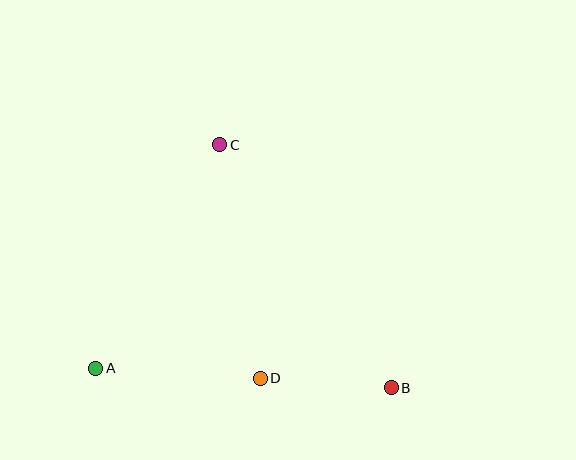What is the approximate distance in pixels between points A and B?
The distance between A and B is approximately 296 pixels.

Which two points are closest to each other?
Points B and D are closest to each other.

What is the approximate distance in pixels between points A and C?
The distance between A and C is approximately 256 pixels.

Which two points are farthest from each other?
Points B and C are farthest from each other.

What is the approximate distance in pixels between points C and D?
The distance between C and D is approximately 237 pixels.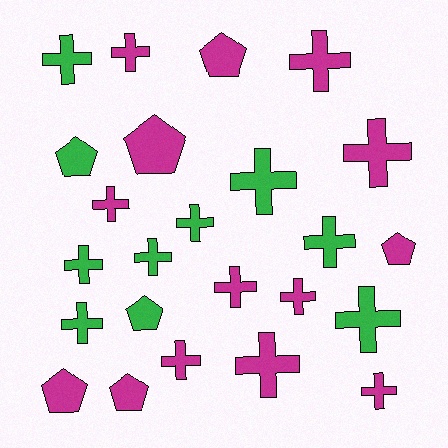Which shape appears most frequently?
Cross, with 17 objects.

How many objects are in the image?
There are 24 objects.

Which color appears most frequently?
Magenta, with 14 objects.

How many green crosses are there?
There are 8 green crosses.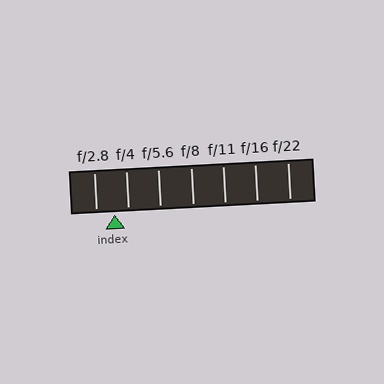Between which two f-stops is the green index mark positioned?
The index mark is between f/2.8 and f/4.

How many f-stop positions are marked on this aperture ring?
There are 7 f-stop positions marked.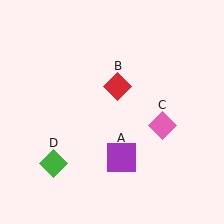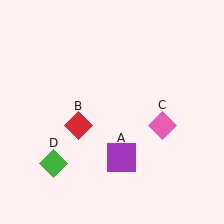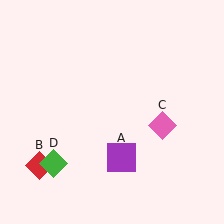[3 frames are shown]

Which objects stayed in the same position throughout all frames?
Purple square (object A) and pink diamond (object C) and green diamond (object D) remained stationary.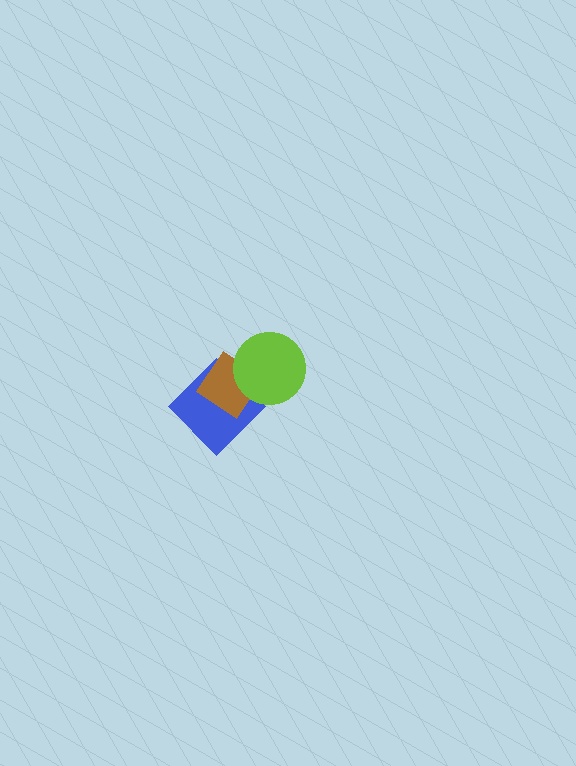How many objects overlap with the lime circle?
2 objects overlap with the lime circle.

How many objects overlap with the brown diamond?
2 objects overlap with the brown diamond.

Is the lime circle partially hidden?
No, no other shape covers it.